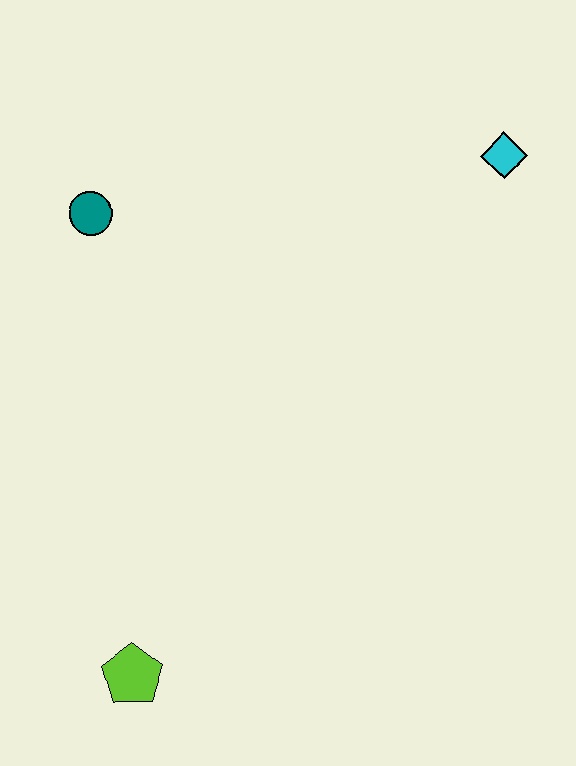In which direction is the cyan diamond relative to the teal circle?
The cyan diamond is to the right of the teal circle.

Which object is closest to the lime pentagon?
The teal circle is closest to the lime pentagon.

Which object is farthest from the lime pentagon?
The cyan diamond is farthest from the lime pentagon.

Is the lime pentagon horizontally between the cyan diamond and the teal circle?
Yes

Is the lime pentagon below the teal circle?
Yes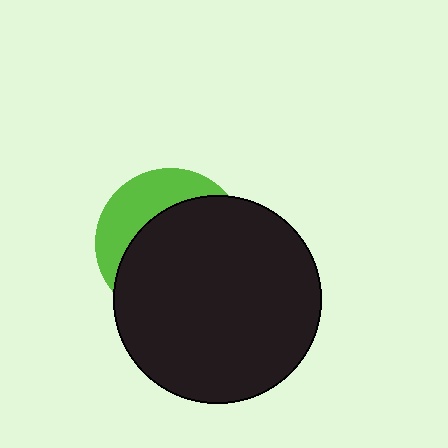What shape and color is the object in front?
The object in front is a black circle.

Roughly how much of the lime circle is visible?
A small part of it is visible (roughly 32%).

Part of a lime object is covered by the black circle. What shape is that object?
It is a circle.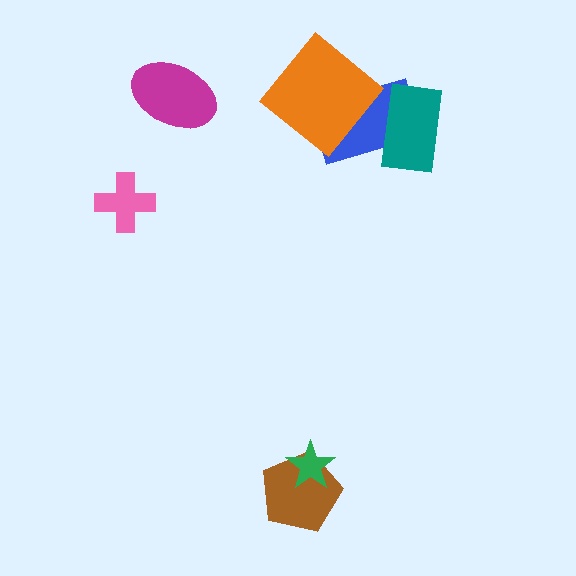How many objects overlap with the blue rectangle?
2 objects overlap with the blue rectangle.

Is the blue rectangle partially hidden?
Yes, it is partially covered by another shape.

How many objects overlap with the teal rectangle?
1 object overlaps with the teal rectangle.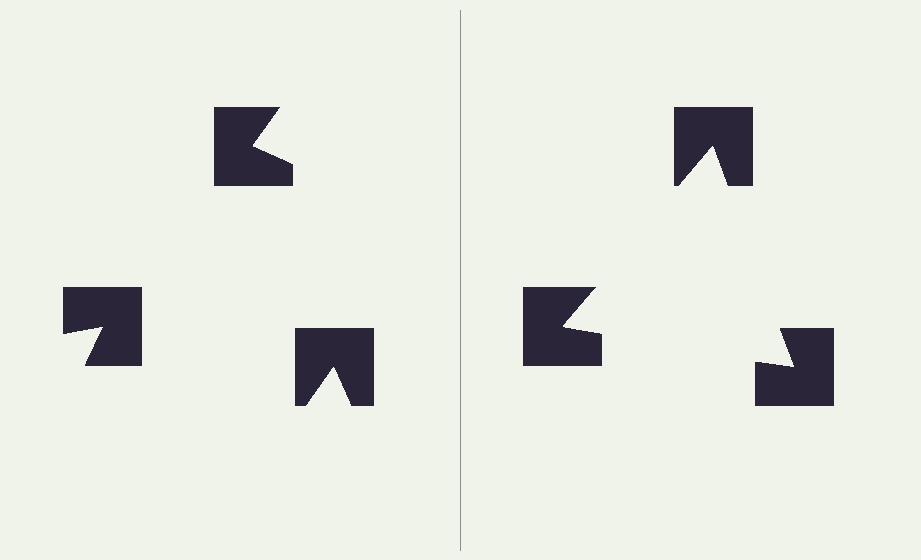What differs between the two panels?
The notched squares are positioned identically on both sides; only the wedge orientations differ. On the right they align to a triangle; on the left they are misaligned.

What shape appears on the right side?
An illusory triangle.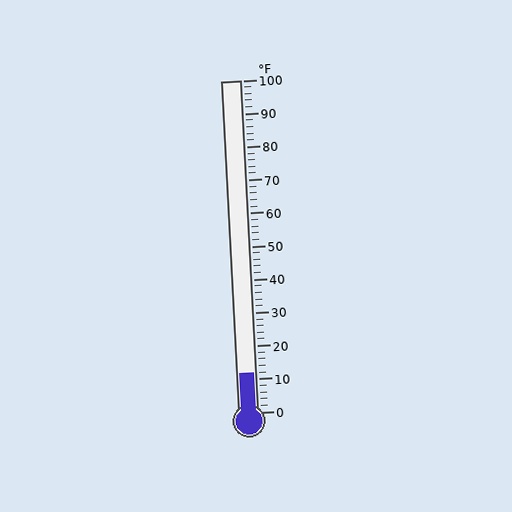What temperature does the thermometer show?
The thermometer shows approximately 12°F.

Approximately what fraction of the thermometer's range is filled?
The thermometer is filled to approximately 10% of its range.